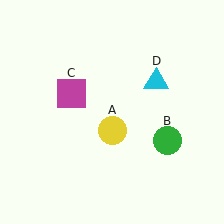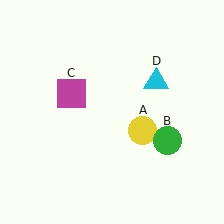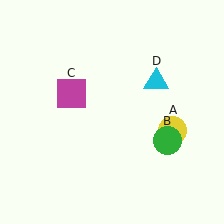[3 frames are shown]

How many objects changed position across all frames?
1 object changed position: yellow circle (object A).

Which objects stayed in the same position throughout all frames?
Green circle (object B) and magenta square (object C) and cyan triangle (object D) remained stationary.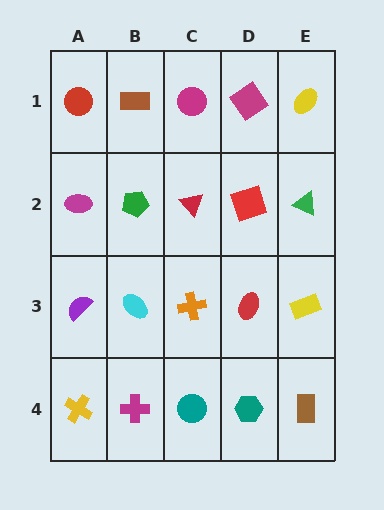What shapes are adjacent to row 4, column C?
An orange cross (row 3, column C), a magenta cross (row 4, column B), a teal hexagon (row 4, column D).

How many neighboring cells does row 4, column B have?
3.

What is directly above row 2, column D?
A magenta diamond.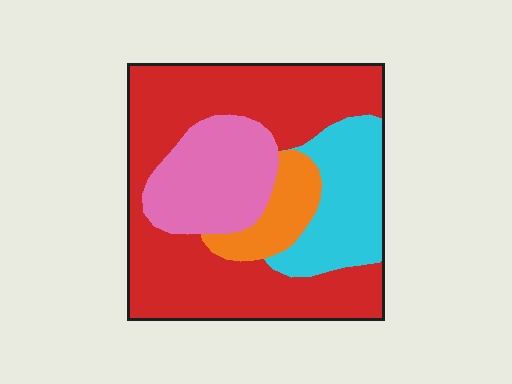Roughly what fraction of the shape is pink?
Pink covers 19% of the shape.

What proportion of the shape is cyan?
Cyan takes up about one sixth (1/6) of the shape.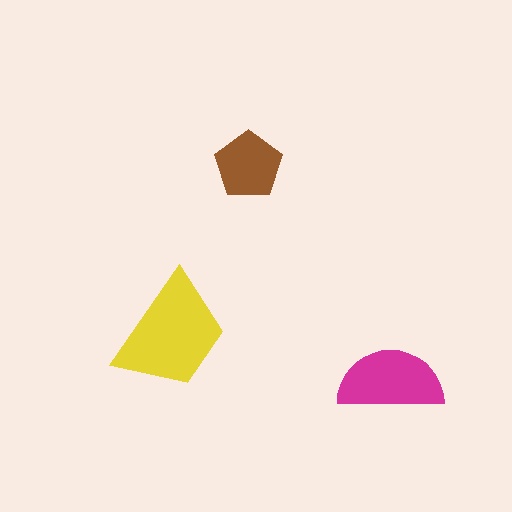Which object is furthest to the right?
The magenta semicircle is rightmost.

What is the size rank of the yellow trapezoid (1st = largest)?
1st.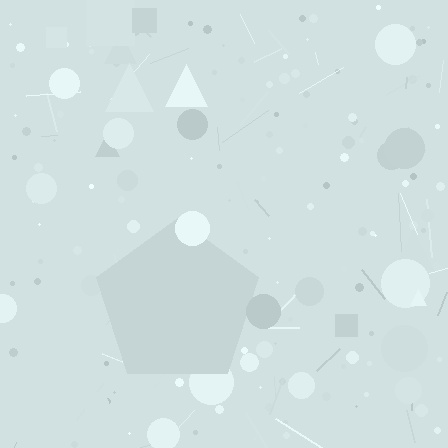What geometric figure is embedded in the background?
A pentagon is embedded in the background.